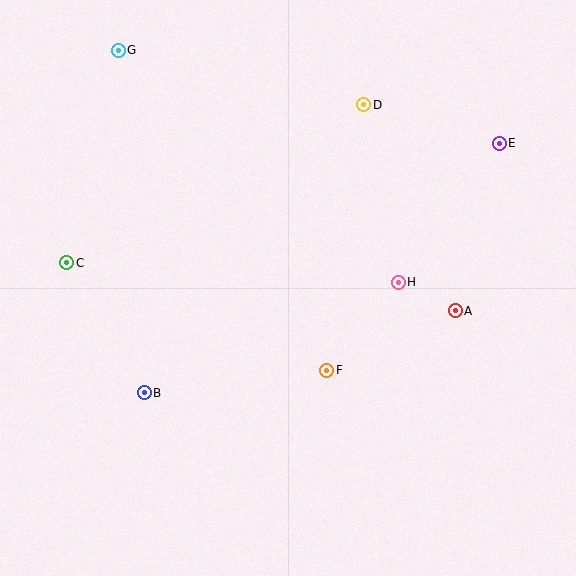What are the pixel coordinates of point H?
Point H is at (398, 282).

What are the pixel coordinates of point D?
Point D is at (364, 105).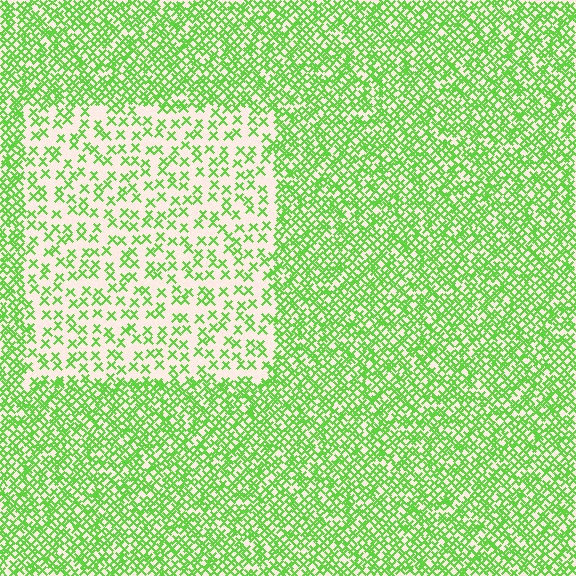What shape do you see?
I see a rectangle.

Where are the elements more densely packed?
The elements are more densely packed outside the rectangle boundary.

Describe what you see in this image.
The image contains small lime elements arranged at two different densities. A rectangle-shaped region is visible where the elements are less densely packed than the surrounding area.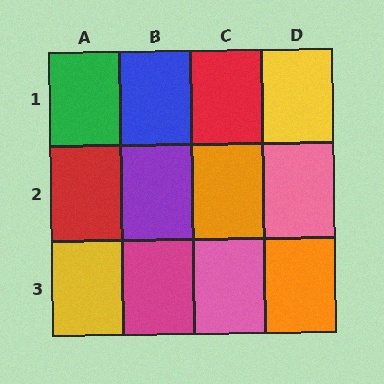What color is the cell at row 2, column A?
Red.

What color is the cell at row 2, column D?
Pink.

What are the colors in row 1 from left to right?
Green, blue, red, yellow.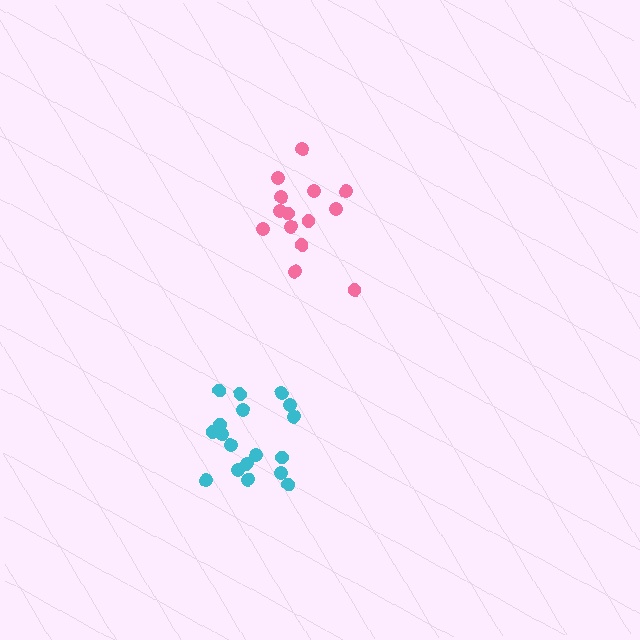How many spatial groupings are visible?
There are 2 spatial groupings.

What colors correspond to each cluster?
The clusters are colored: pink, cyan.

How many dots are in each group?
Group 1: 14 dots, Group 2: 18 dots (32 total).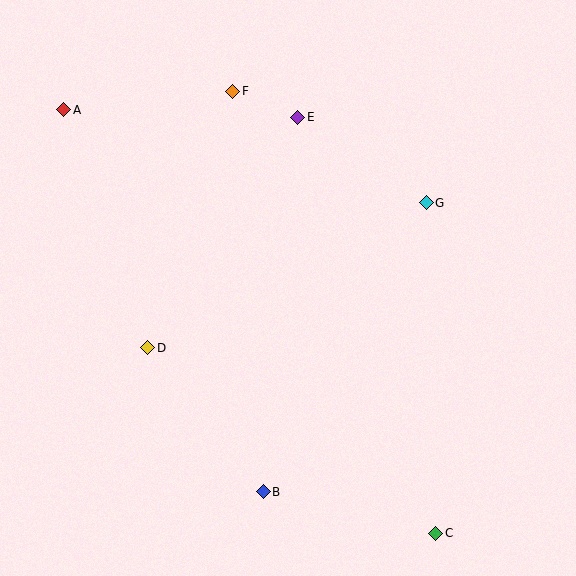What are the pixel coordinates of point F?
Point F is at (233, 91).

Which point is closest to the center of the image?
Point D at (147, 347) is closest to the center.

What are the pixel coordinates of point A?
Point A is at (64, 109).